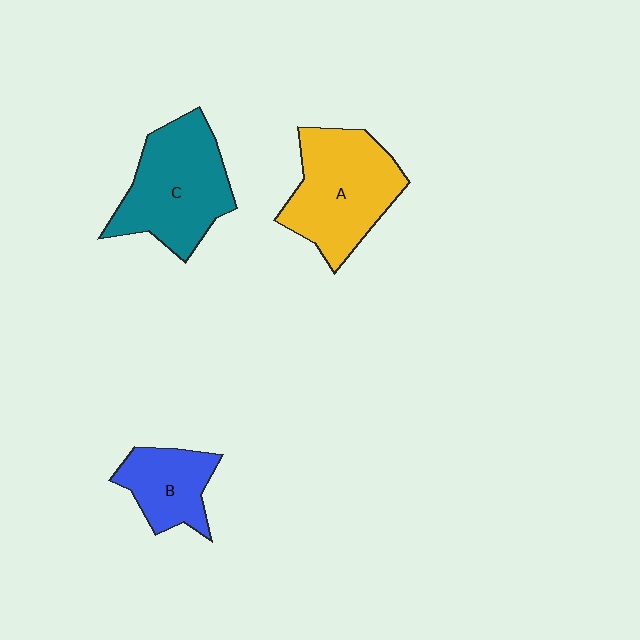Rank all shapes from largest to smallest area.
From largest to smallest: A (yellow), C (teal), B (blue).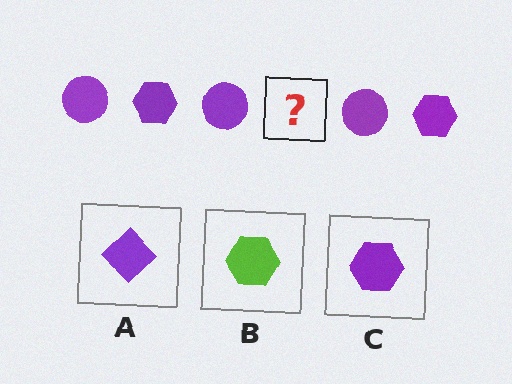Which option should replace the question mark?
Option C.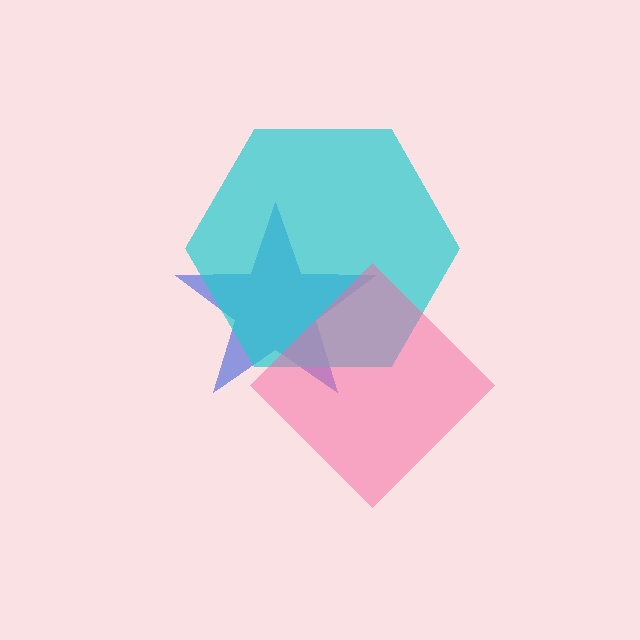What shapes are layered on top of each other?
The layered shapes are: a blue star, a cyan hexagon, a pink diamond.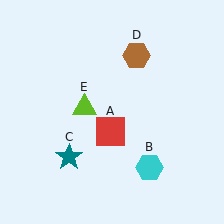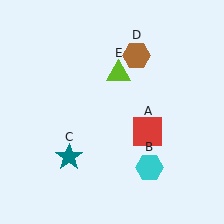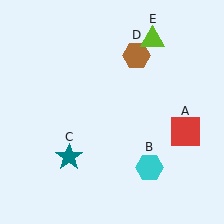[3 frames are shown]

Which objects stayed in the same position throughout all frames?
Cyan hexagon (object B) and teal star (object C) and brown hexagon (object D) remained stationary.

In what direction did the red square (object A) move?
The red square (object A) moved right.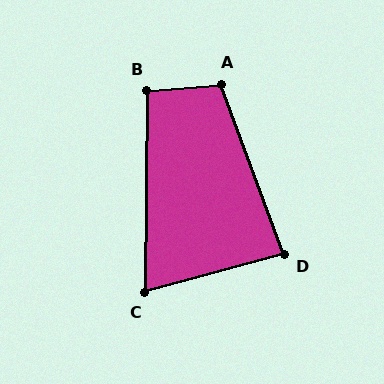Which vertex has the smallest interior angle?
C, at approximately 74 degrees.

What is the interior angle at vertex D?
Approximately 85 degrees (approximately right).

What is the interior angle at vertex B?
Approximately 95 degrees (approximately right).